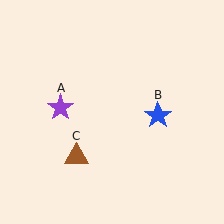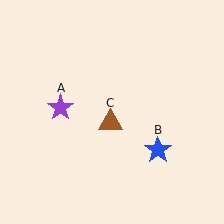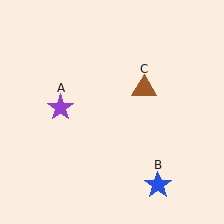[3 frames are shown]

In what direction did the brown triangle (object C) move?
The brown triangle (object C) moved up and to the right.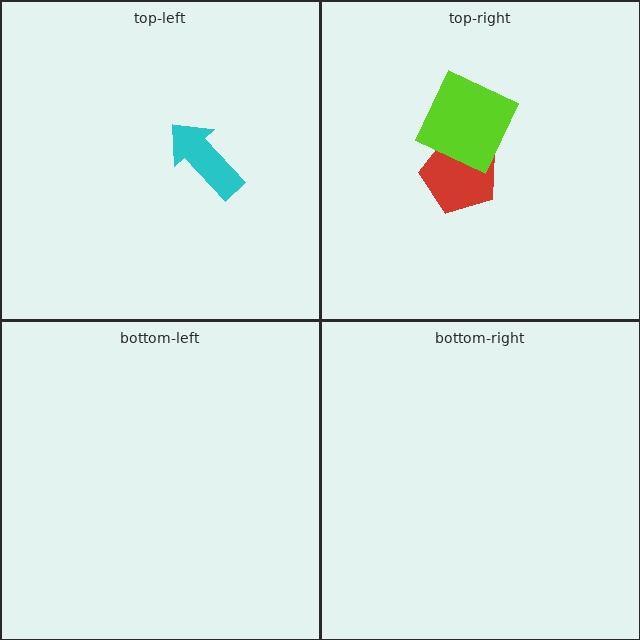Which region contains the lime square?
The top-right region.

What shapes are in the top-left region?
The cyan arrow.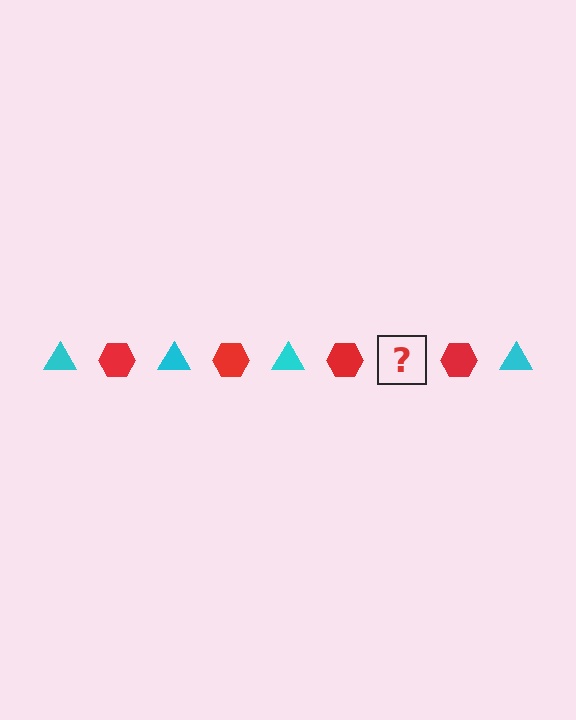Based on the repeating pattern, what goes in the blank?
The blank should be a cyan triangle.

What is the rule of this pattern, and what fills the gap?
The rule is that the pattern alternates between cyan triangle and red hexagon. The gap should be filled with a cyan triangle.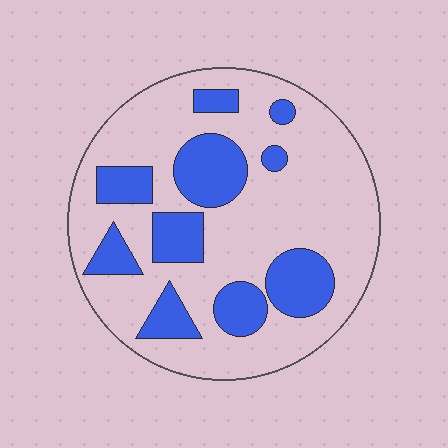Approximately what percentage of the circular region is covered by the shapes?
Approximately 30%.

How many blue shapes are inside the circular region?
10.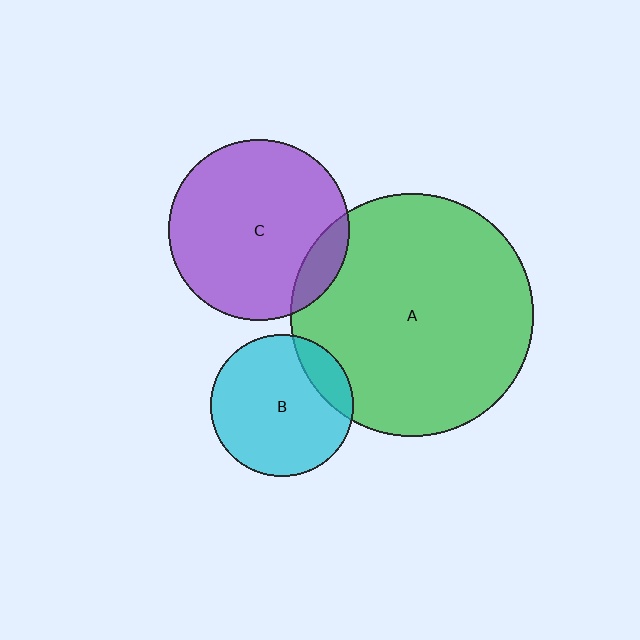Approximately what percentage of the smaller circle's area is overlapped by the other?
Approximately 10%.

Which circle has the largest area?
Circle A (green).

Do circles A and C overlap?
Yes.